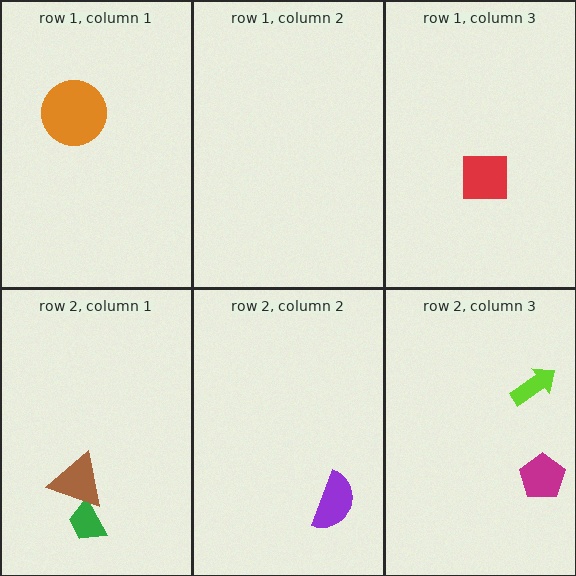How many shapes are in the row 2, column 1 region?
2.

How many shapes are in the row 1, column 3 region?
1.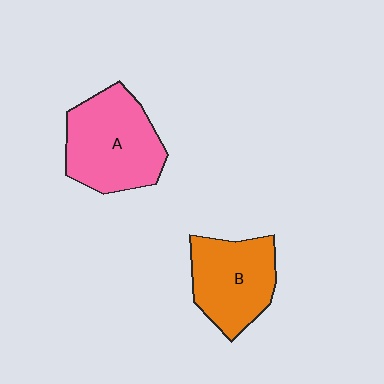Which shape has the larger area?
Shape A (pink).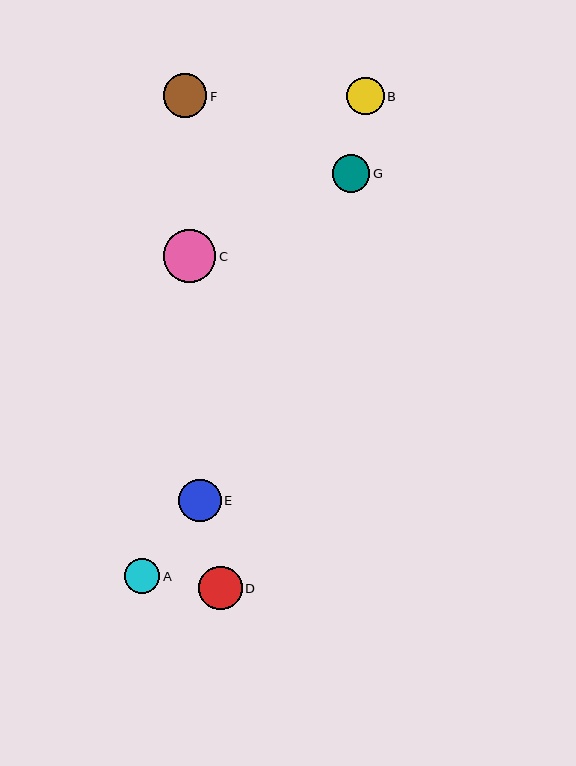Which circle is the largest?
Circle C is the largest with a size of approximately 52 pixels.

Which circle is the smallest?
Circle A is the smallest with a size of approximately 35 pixels.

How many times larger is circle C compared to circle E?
Circle C is approximately 1.2 times the size of circle E.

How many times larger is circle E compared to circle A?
Circle E is approximately 1.2 times the size of circle A.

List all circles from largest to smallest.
From largest to smallest: C, D, F, E, G, B, A.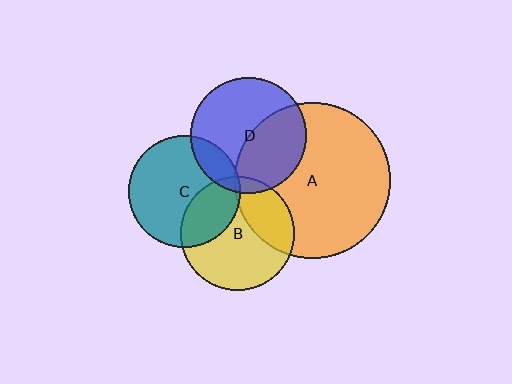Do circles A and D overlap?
Yes.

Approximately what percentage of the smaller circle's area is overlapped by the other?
Approximately 40%.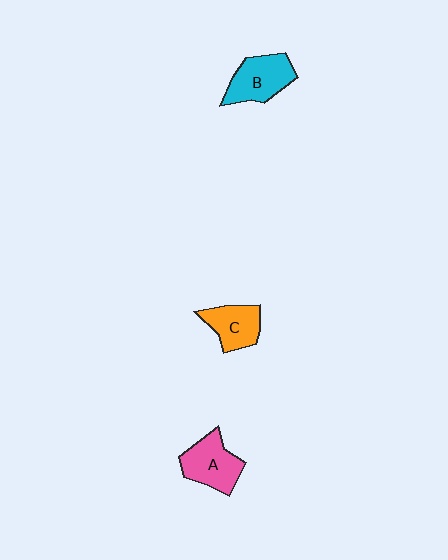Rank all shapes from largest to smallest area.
From largest to smallest: B (cyan), A (pink), C (orange).